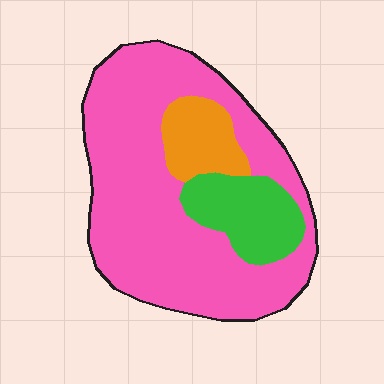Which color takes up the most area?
Pink, at roughly 75%.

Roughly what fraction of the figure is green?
Green takes up about one sixth (1/6) of the figure.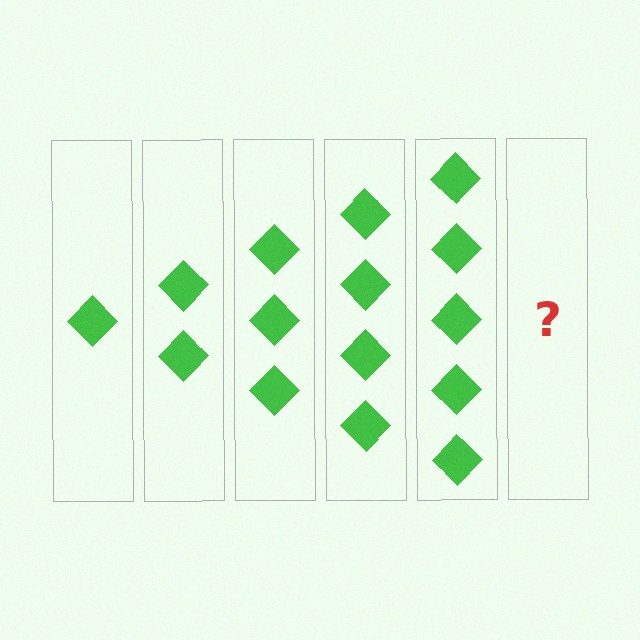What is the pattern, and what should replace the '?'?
The pattern is that each step adds one more diamond. The '?' should be 6 diamonds.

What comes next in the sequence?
The next element should be 6 diamonds.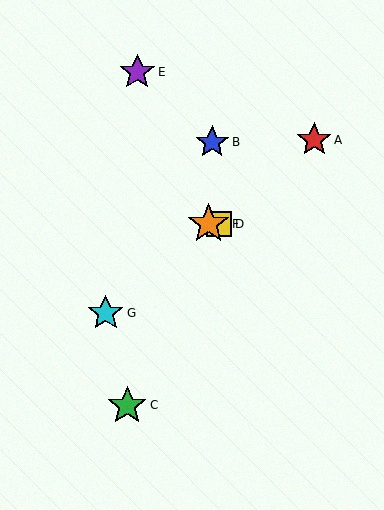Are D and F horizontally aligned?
Yes, both are at y≈224.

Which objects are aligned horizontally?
Objects D, F are aligned horizontally.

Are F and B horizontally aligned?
No, F is at y≈224 and B is at y≈142.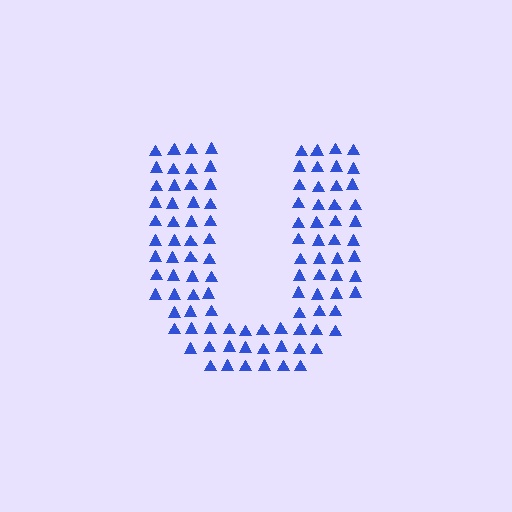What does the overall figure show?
The overall figure shows the letter U.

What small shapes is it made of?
It is made of small triangles.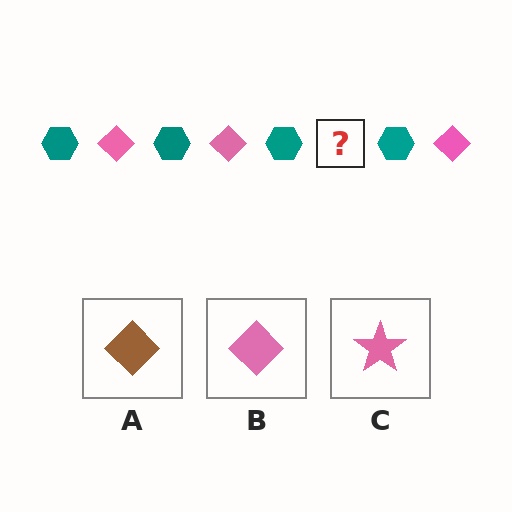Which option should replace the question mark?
Option B.